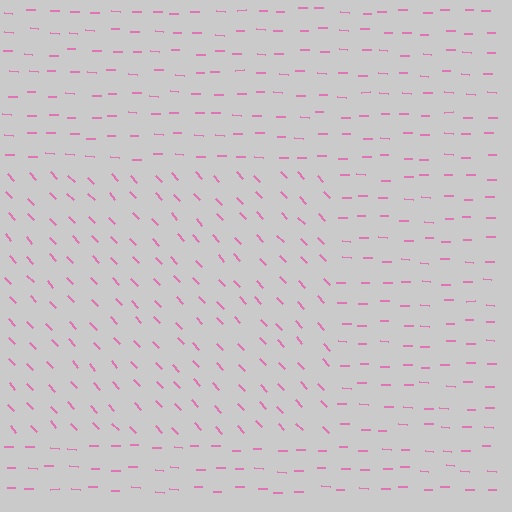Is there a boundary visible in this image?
Yes, there is a texture boundary formed by a change in line orientation.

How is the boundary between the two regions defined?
The boundary is defined purely by a change in line orientation (approximately 45 degrees difference). All lines are the same color and thickness.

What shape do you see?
I see a rectangle.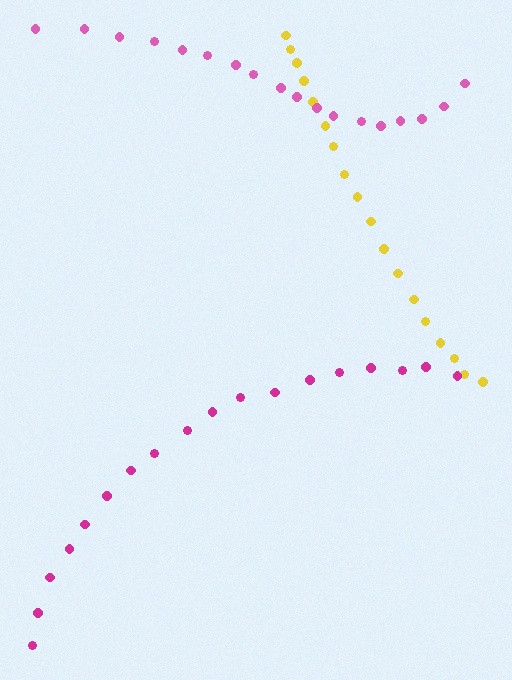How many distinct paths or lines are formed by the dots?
There are 3 distinct paths.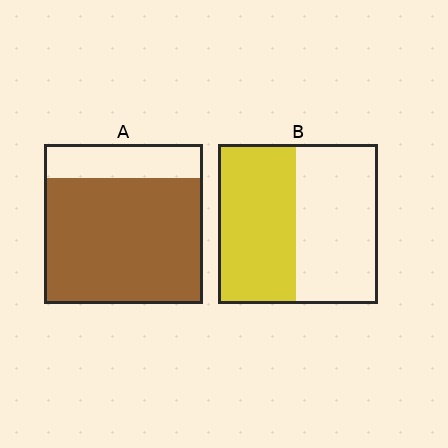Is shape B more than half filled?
Roughly half.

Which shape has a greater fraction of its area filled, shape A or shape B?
Shape A.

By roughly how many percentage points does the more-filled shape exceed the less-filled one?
By roughly 30 percentage points (A over B).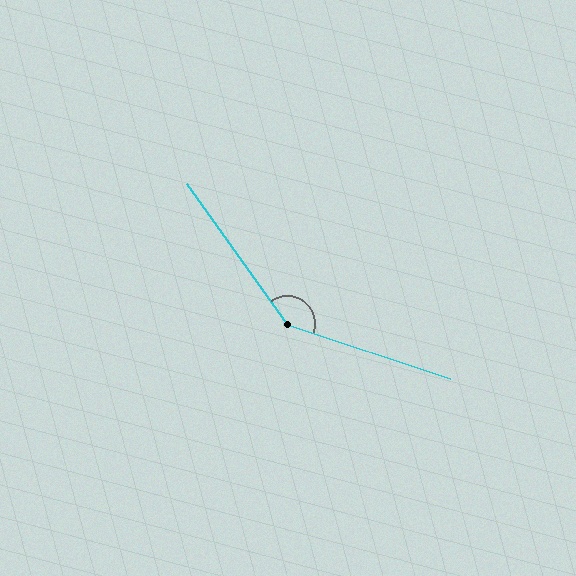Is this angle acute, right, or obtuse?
It is obtuse.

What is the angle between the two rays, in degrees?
Approximately 144 degrees.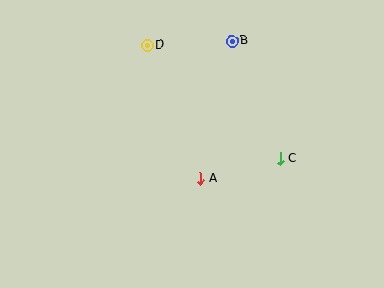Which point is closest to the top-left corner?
Point D is closest to the top-left corner.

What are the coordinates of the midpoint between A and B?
The midpoint between A and B is at (216, 110).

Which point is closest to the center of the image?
Point A at (201, 179) is closest to the center.